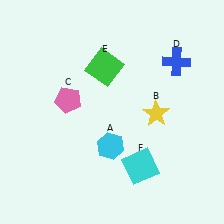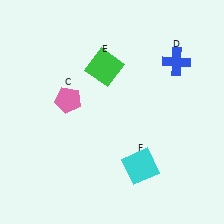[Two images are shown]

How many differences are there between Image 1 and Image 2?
There are 2 differences between the two images.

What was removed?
The yellow star (B), the cyan hexagon (A) were removed in Image 2.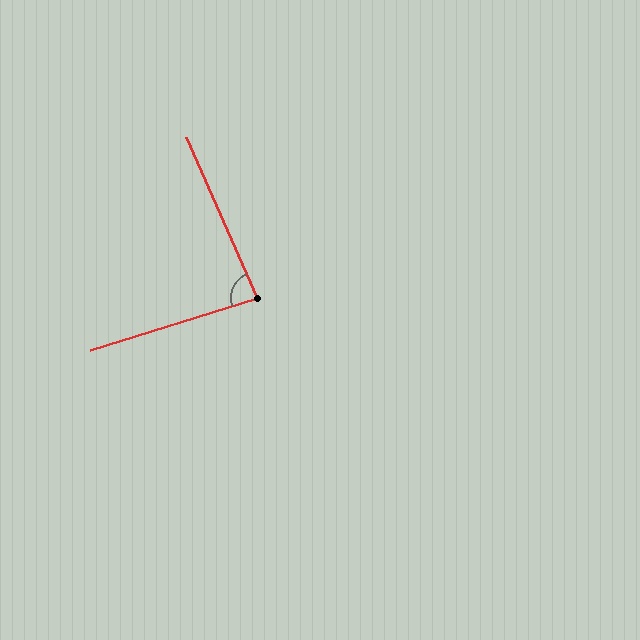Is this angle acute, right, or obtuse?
It is acute.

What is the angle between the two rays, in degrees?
Approximately 83 degrees.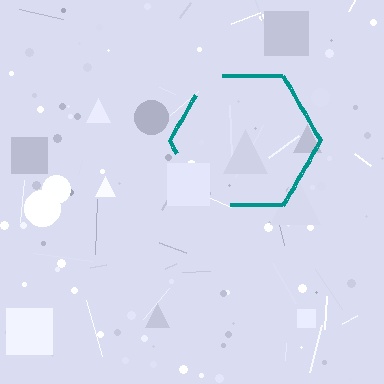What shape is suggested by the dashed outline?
The dashed outline suggests a hexagon.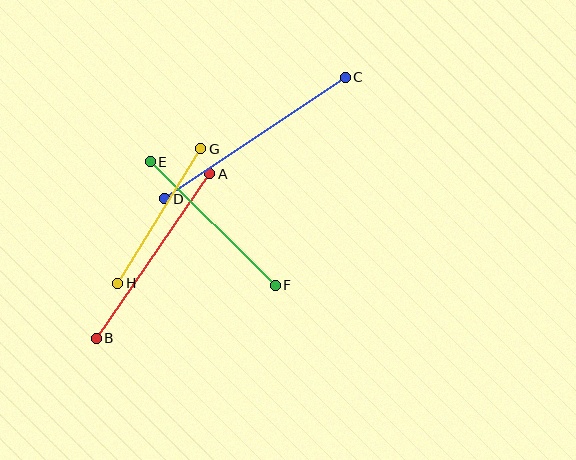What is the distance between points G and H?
The distance is approximately 158 pixels.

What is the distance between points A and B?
The distance is approximately 200 pixels.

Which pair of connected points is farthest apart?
Points C and D are farthest apart.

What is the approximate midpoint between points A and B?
The midpoint is at approximately (153, 256) pixels.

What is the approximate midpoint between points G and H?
The midpoint is at approximately (159, 216) pixels.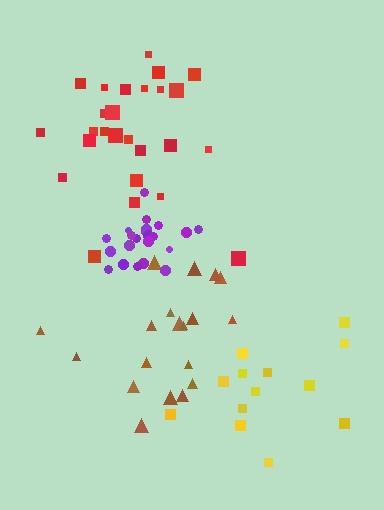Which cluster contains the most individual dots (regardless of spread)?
Red (26).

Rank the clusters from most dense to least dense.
purple, red, yellow, brown.